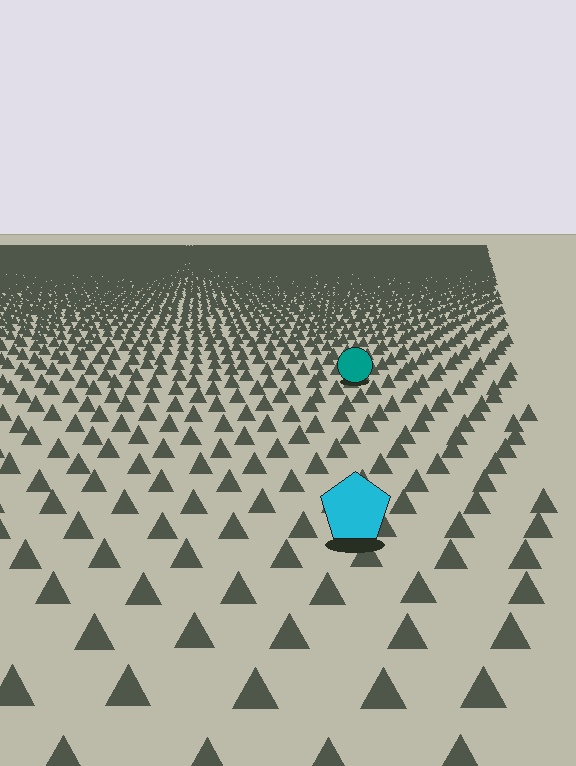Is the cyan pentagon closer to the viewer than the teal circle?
Yes. The cyan pentagon is closer — you can tell from the texture gradient: the ground texture is coarser near it.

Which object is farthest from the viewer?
The teal circle is farthest from the viewer. It appears smaller and the ground texture around it is denser.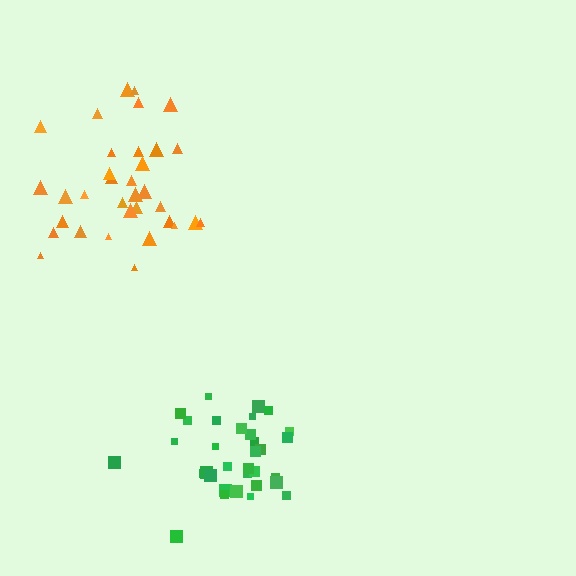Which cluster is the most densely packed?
Green.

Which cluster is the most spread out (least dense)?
Orange.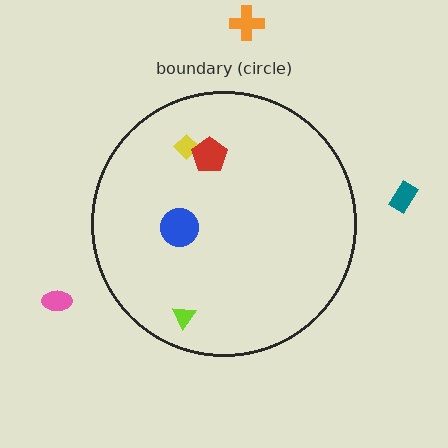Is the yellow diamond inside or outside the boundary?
Inside.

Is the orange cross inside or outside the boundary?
Outside.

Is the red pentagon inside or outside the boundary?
Inside.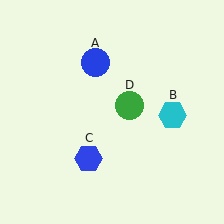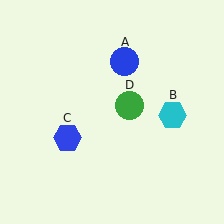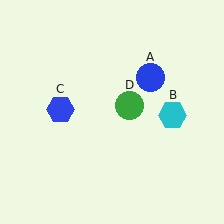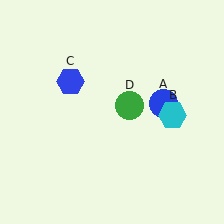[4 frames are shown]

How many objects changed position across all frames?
2 objects changed position: blue circle (object A), blue hexagon (object C).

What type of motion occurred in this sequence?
The blue circle (object A), blue hexagon (object C) rotated clockwise around the center of the scene.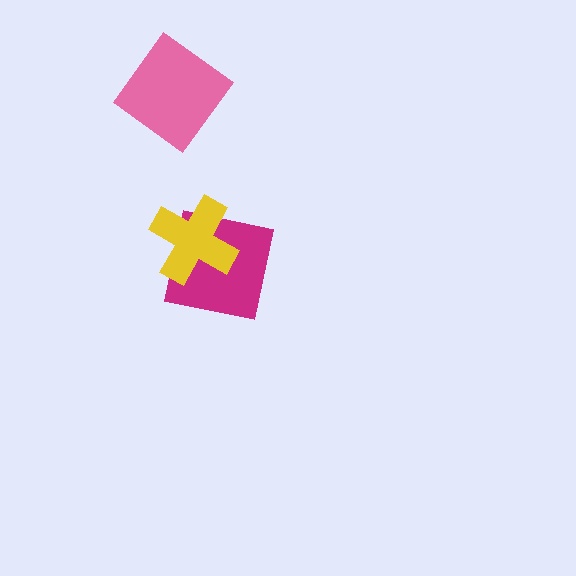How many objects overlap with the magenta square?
1 object overlaps with the magenta square.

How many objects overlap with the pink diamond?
0 objects overlap with the pink diamond.